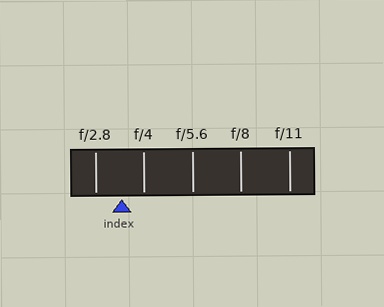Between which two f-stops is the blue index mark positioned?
The index mark is between f/2.8 and f/4.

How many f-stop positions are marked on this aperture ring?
There are 5 f-stop positions marked.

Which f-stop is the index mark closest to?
The index mark is closest to f/4.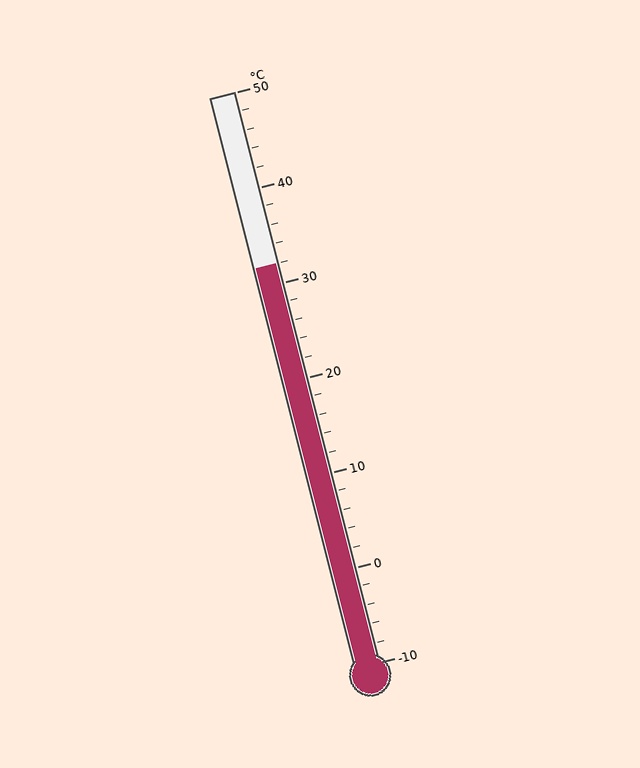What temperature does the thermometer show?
The thermometer shows approximately 32°C.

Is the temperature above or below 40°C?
The temperature is below 40°C.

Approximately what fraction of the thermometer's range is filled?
The thermometer is filled to approximately 70% of its range.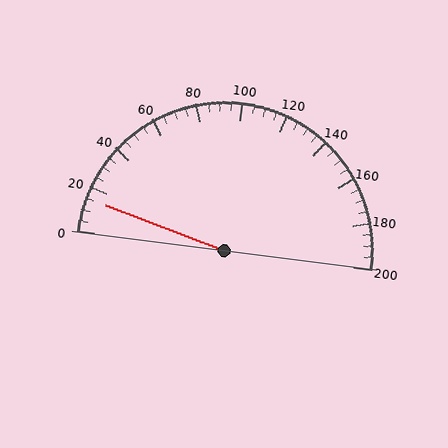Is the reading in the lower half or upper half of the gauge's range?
The reading is in the lower half of the range (0 to 200).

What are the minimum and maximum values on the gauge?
The gauge ranges from 0 to 200.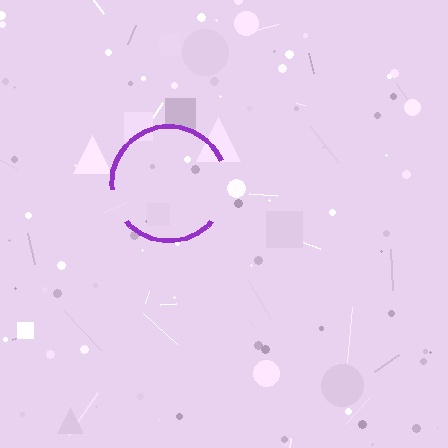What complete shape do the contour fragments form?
The contour fragments form a circle.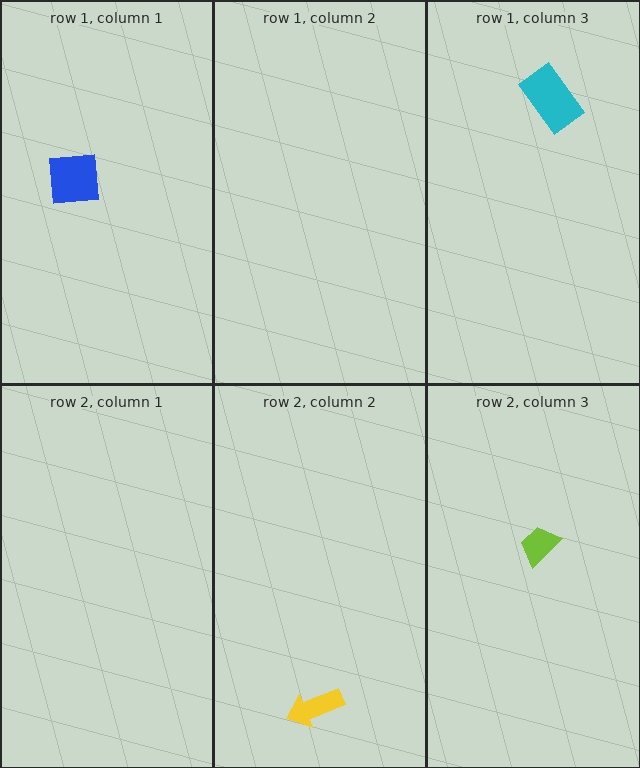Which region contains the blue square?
The row 1, column 1 region.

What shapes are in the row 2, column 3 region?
The lime trapezoid.